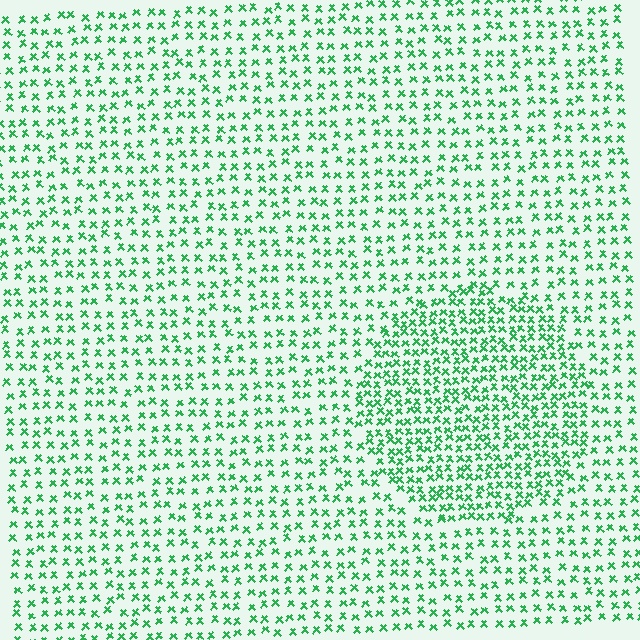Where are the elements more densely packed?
The elements are more densely packed inside the circle boundary.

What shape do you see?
I see a circle.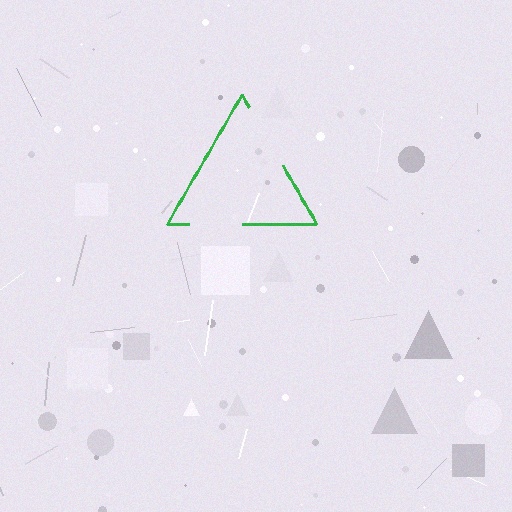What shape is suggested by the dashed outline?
The dashed outline suggests a triangle.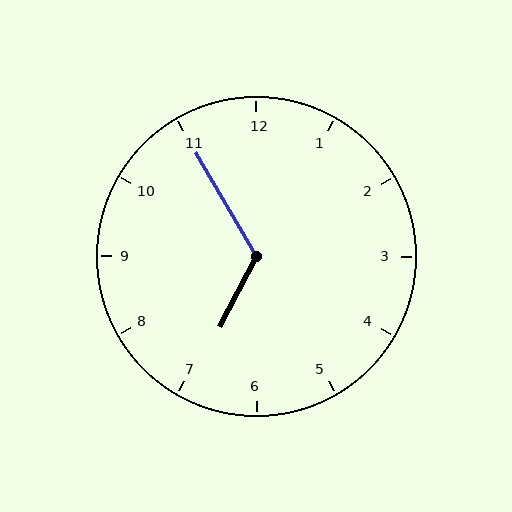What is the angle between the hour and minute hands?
Approximately 122 degrees.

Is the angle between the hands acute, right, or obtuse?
It is obtuse.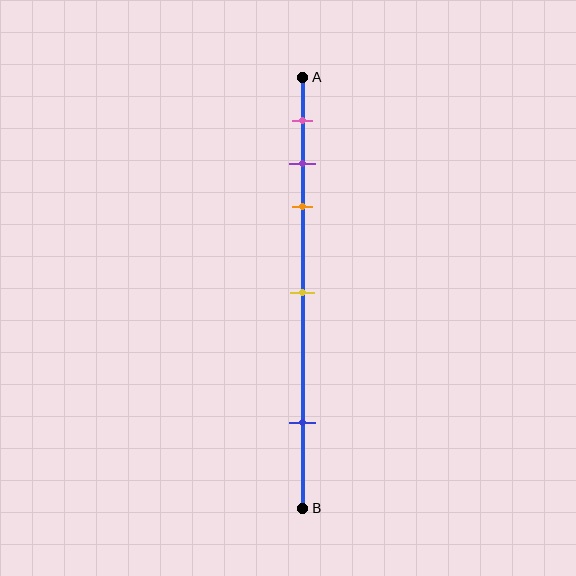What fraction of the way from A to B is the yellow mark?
The yellow mark is approximately 50% (0.5) of the way from A to B.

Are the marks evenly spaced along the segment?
No, the marks are not evenly spaced.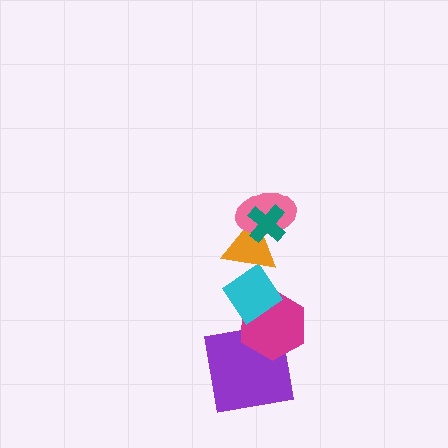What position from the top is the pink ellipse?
The pink ellipse is 2nd from the top.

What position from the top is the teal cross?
The teal cross is 1st from the top.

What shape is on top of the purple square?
The magenta hexagon is on top of the purple square.